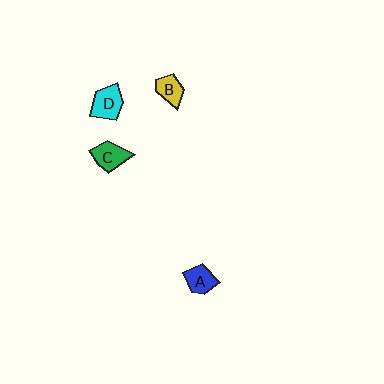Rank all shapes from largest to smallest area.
From largest to smallest: D (cyan), C (green), A (blue), B (yellow).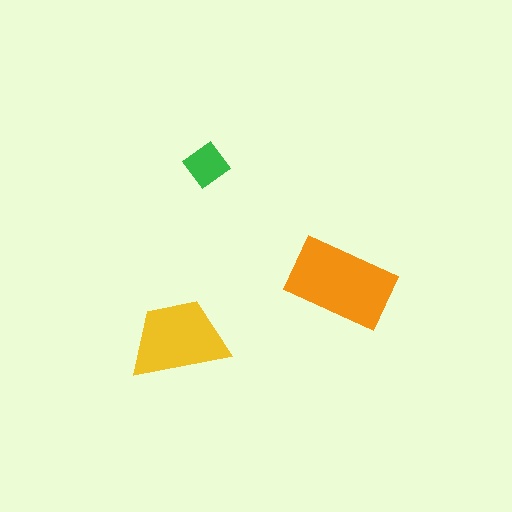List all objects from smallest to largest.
The green diamond, the yellow trapezoid, the orange rectangle.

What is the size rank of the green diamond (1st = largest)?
3rd.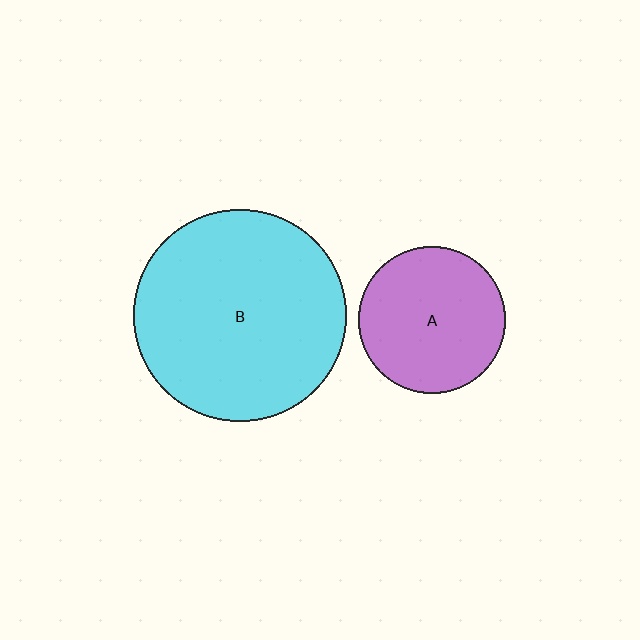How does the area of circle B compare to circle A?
Approximately 2.1 times.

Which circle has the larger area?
Circle B (cyan).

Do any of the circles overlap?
No, none of the circles overlap.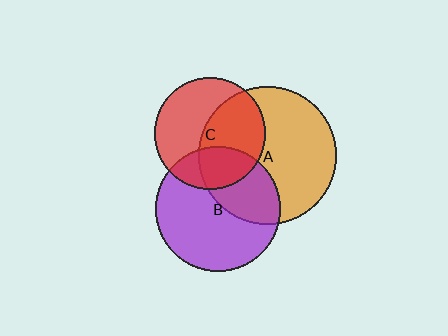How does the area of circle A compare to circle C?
Approximately 1.5 times.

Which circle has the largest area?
Circle A (orange).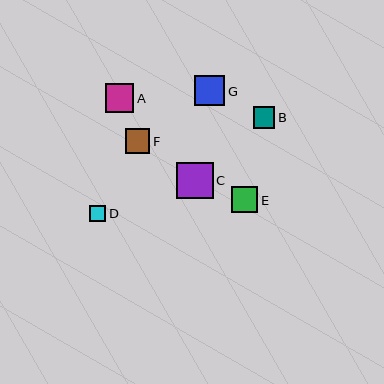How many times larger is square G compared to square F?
Square G is approximately 1.2 times the size of square F.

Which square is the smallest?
Square D is the smallest with a size of approximately 17 pixels.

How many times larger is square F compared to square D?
Square F is approximately 1.5 times the size of square D.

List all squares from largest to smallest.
From largest to smallest: C, G, A, E, F, B, D.